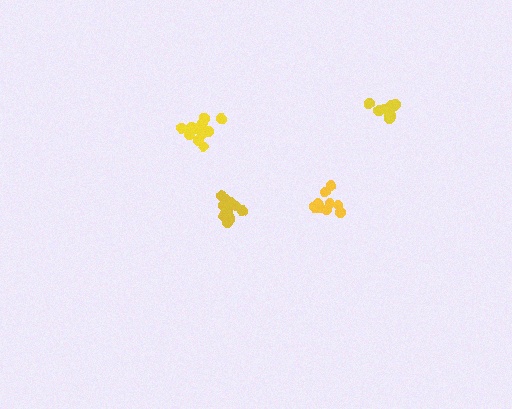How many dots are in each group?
Group 1: 15 dots, Group 2: 13 dots, Group 3: 11 dots, Group 4: 11 dots (50 total).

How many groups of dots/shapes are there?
There are 4 groups.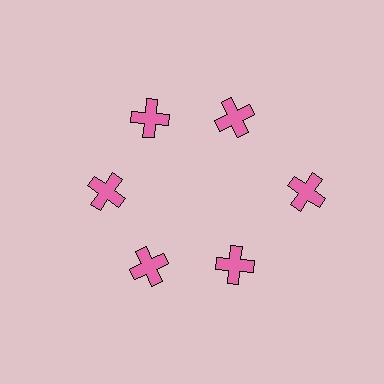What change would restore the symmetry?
The symmetry would be restored by moving it inward, back onto the ring so that all 6 crosses sit at equal angles and equal distance from the center.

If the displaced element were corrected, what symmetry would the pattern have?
It would have 6-fold rotational symmetry — the pattern would map onto itself every 60 degrees.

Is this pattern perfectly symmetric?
No. The 6 pink crosses are arranged in a ring, but one element near the 3 o'clock position is pushed outward from the center, breaking the 6-fold rotational symmetry.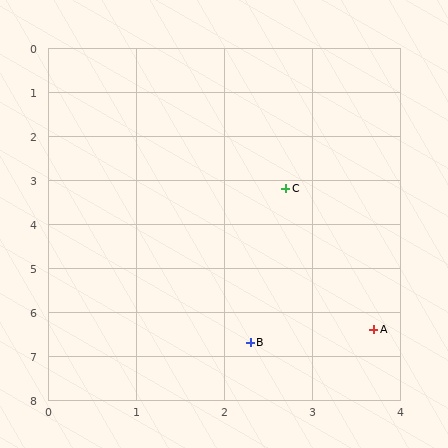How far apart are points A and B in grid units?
Points A and B are about 1.4 grid units apart.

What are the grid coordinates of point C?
Point C is at approximately (2.7, 3.2).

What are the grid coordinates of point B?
Point B is at approximately (2.3, 6.7).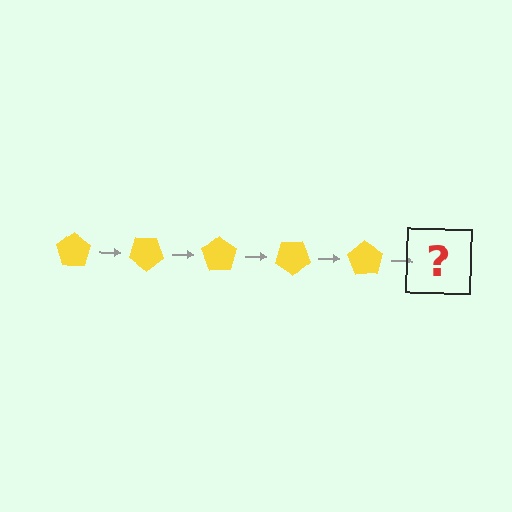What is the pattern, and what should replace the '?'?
The pattern is that the pentagon rotates 35 degrees each step. The '?' should be a yellow pentagon rotated 175 degrees.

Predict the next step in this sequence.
The next step is a yellow pentagon rotated 175 degrees.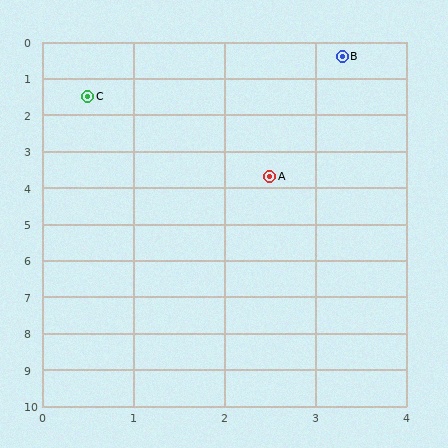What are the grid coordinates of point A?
Point A is at approximately (2.5, 3.7).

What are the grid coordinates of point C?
Point C is at approximately (0.5, 1.5).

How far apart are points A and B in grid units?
Points A and B are about 3.4 grid units apart.